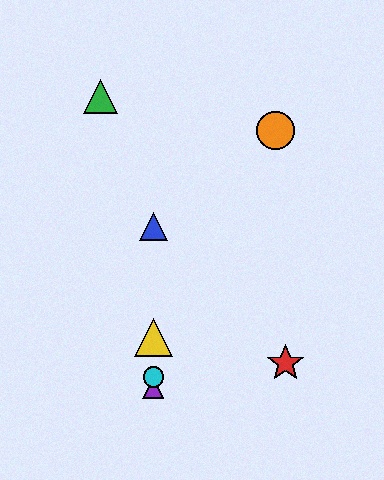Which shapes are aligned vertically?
The blue triangle, the yellow triangle, the purple triangle, the cyan circle are aligned vertically.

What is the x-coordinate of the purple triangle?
The purple triangle is at x≈153.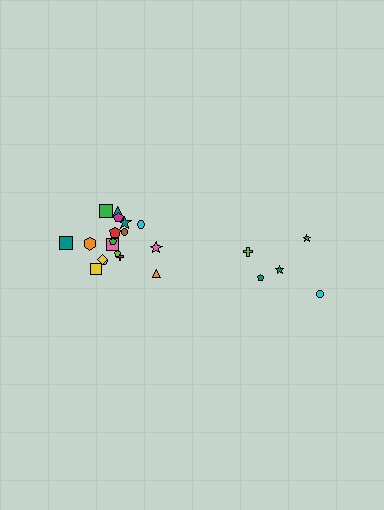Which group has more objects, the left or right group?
The left group.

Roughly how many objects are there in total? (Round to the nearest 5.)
Roughly 25 objects in total.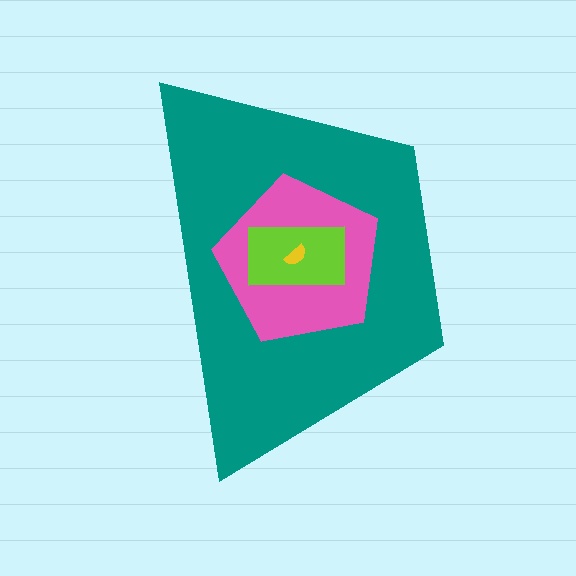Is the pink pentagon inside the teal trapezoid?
Yes.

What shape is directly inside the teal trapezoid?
The pink pentagon.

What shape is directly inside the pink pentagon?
The lime rectangle.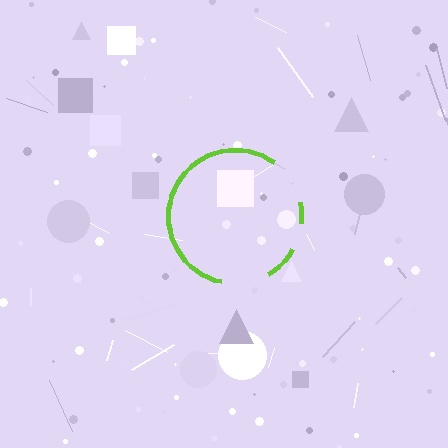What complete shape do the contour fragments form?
The contour fragments form a circle.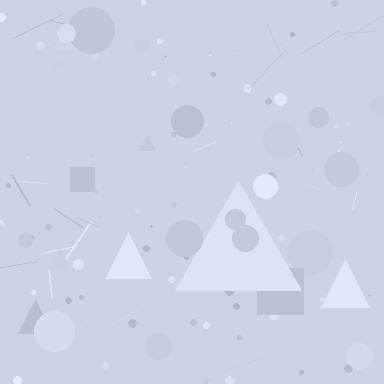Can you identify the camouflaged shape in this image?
The camouflaged shape is a triangle.